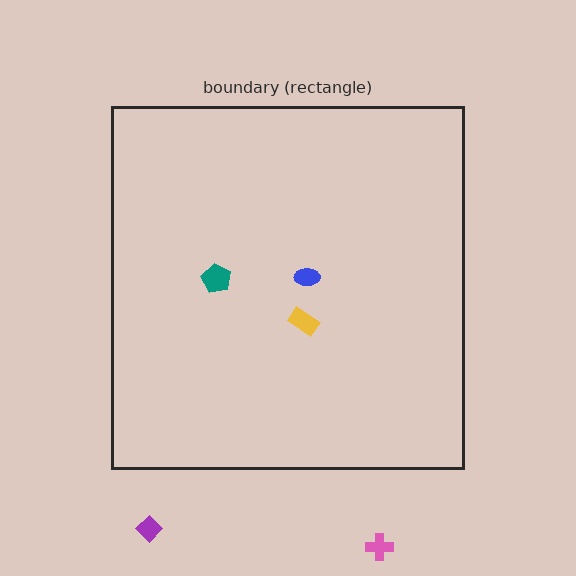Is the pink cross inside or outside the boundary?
Outside.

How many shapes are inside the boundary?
3 inside, 2 outside.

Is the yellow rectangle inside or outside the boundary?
Inside.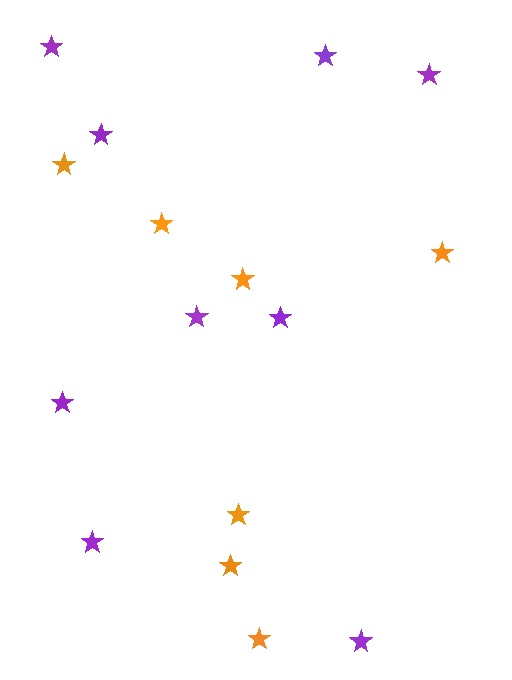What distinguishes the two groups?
There are 2 groups: one group of orange stars (7) and one group of purple stars (9).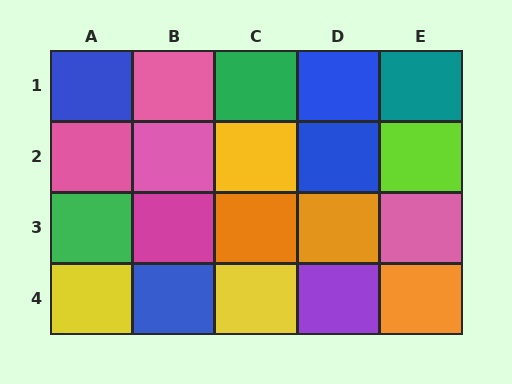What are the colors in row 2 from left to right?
Pink, pink, yellow, blue, lime.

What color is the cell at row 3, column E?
Pink.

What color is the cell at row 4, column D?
Purple.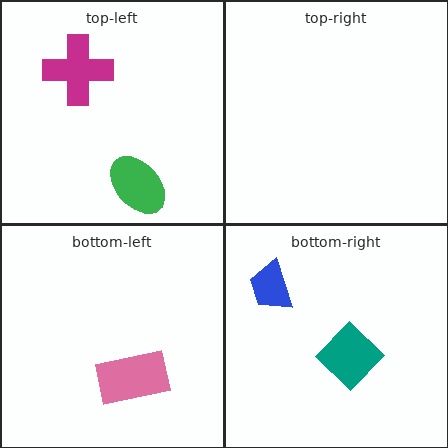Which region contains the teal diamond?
The bottom-right region.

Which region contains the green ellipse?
The top-left region.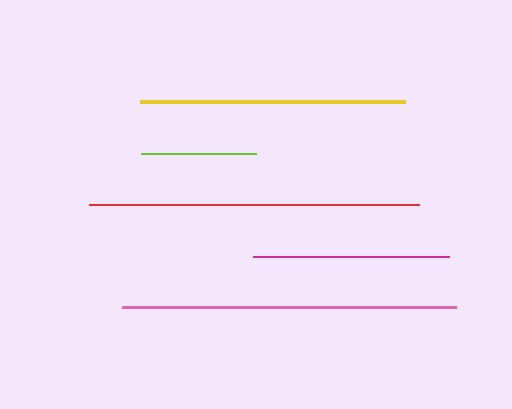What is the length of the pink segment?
The pink segment is approximately 334 pixels long.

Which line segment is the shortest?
The lime line is the shortest at approximately 116 pixels.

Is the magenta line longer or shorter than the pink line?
The pink line is longer than the magenta line.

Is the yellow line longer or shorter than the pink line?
The pink line is longer than the yellow line.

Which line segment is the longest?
The pink line is the longest at approximately 334 pixels.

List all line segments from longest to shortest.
From longest to shortest: pink, red, yellow, magenta, lime.